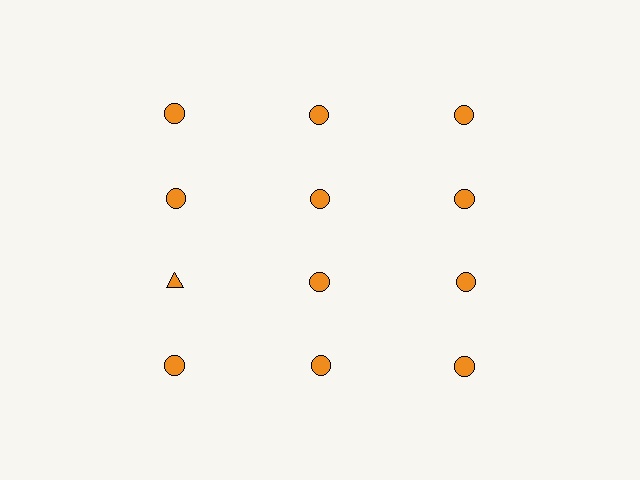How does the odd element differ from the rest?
It has a different shape: triangle instead of circle.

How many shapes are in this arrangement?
There are 12 shapes arranged in a grid pattern.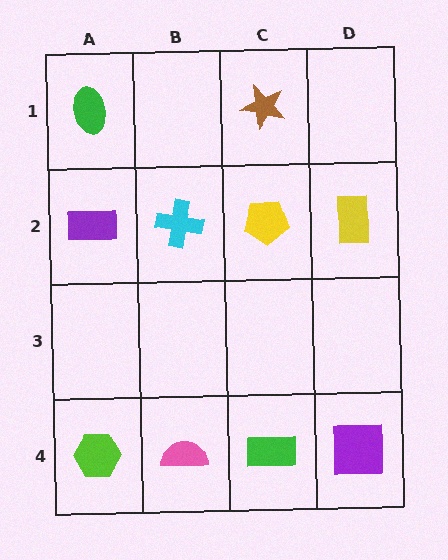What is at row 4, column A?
A lime hexagon.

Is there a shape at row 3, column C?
No, that cell is empty.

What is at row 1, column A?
A green ellipse.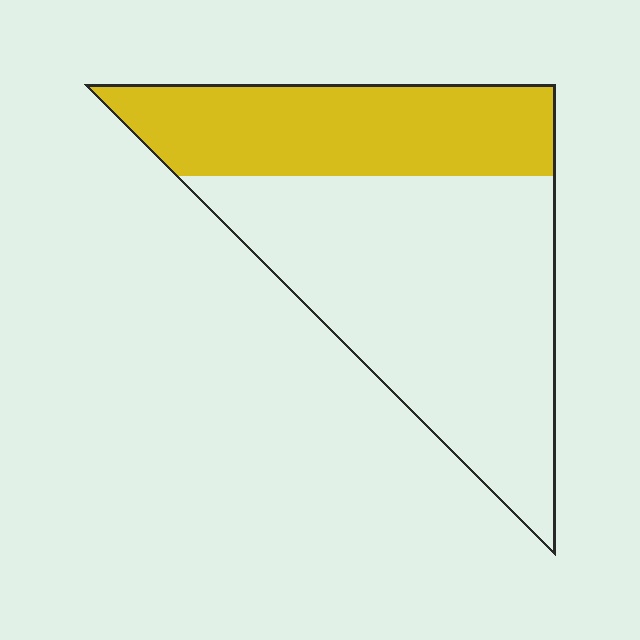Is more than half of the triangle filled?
No.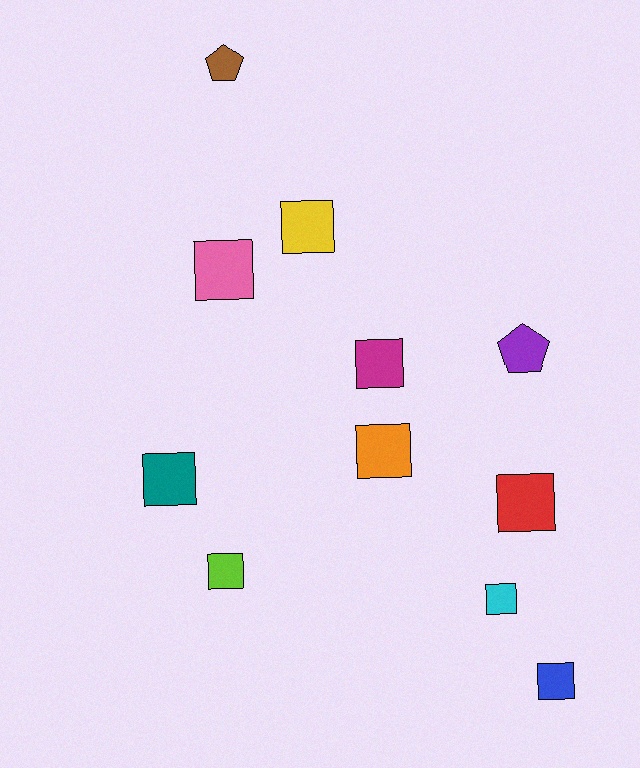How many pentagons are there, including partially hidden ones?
There are 2 pentagons.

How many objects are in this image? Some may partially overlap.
There are 11 objects.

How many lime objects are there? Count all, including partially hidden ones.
There is 1 lime object.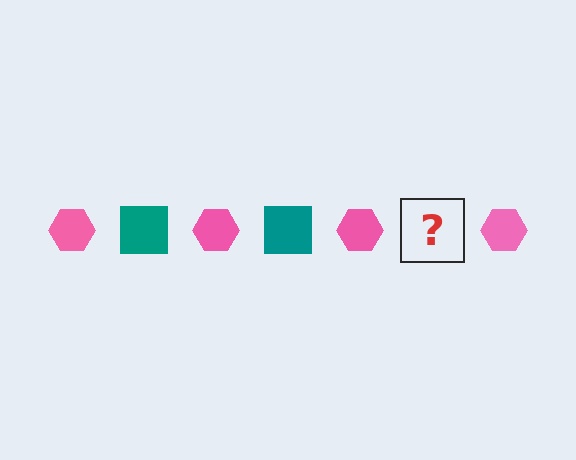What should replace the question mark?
The question mark should be replaced with a teal square.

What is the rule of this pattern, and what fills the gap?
The rule is that the pattern alternates between pink hexagon and teal square. The gap should be filled with a teal square.